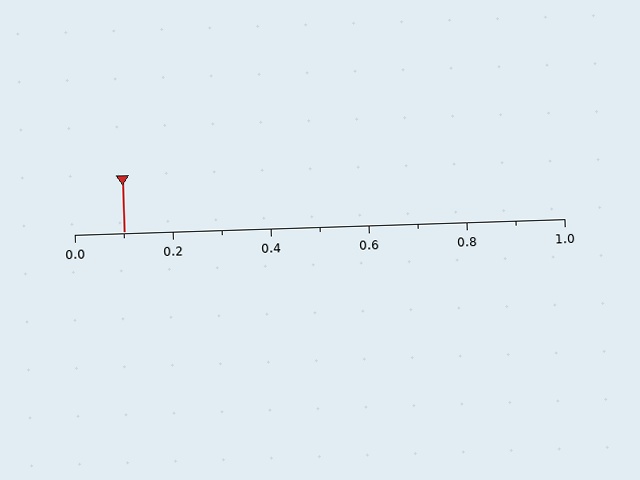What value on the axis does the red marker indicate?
The marker indicates approximately 0.1.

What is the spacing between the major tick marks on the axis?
The major ticks are spaced 0.2 apart.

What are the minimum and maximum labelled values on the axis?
The axis runs from 0.0 to 1.0.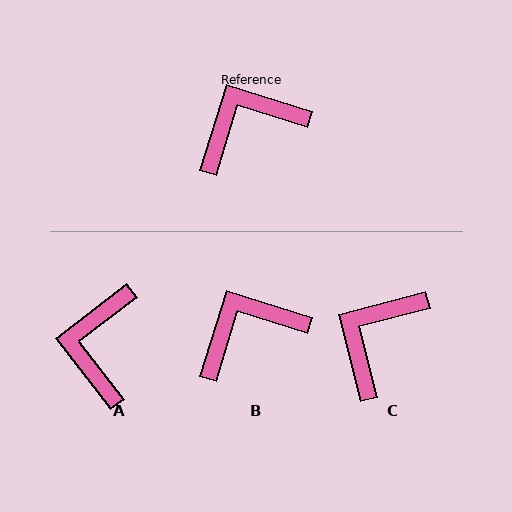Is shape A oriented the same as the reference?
No, it is off by about 55 degrees.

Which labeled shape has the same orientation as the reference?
B.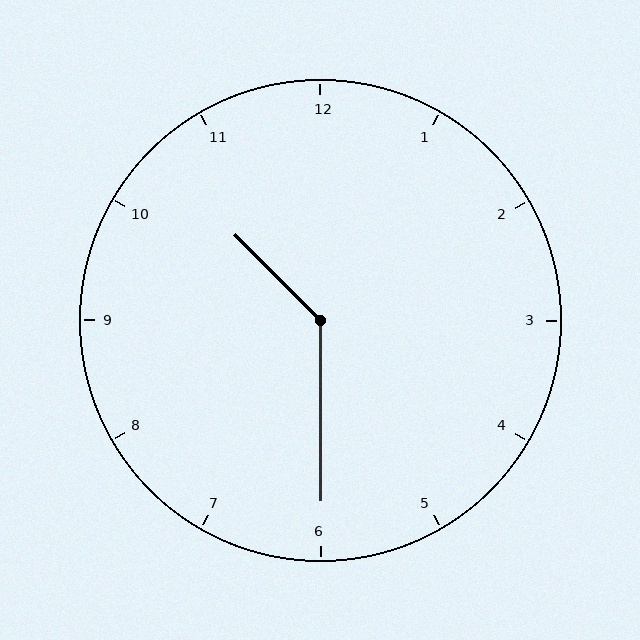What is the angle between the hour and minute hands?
Approximately 135 degrees.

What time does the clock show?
10:30.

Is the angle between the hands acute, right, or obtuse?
It is obtuse.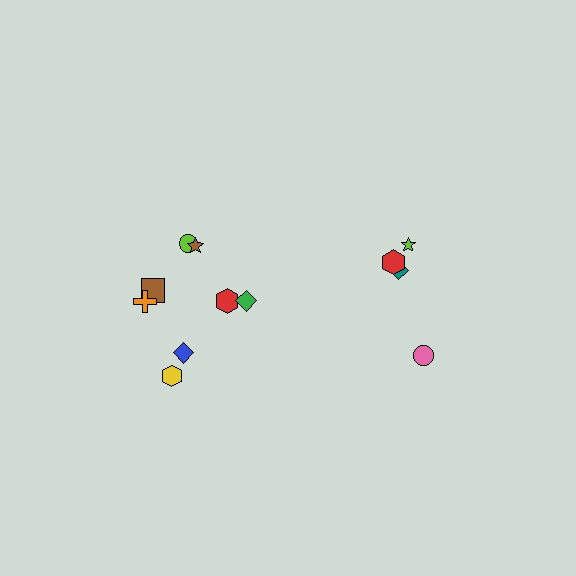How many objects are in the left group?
There are 8 objects.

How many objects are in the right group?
There are 4 objects.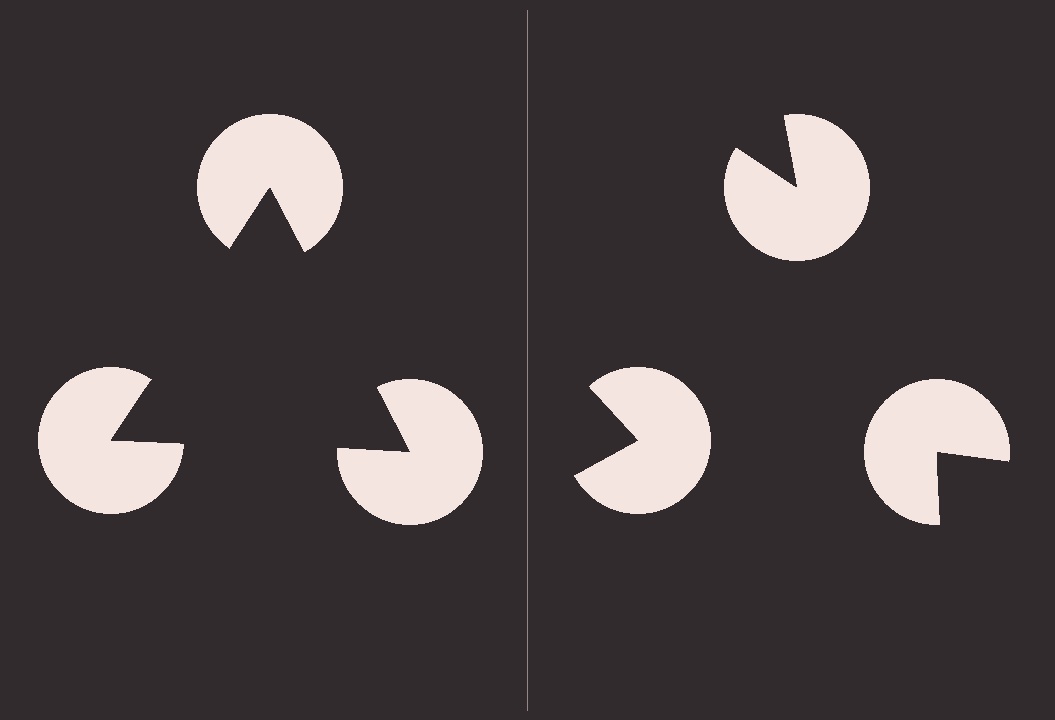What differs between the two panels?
The pac-man discs are positioned identically on both sides; only the wedge orientations differ. On the left they align to a triangle; on the right they are misaligned.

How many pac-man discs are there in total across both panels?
6 — 3 on each side.